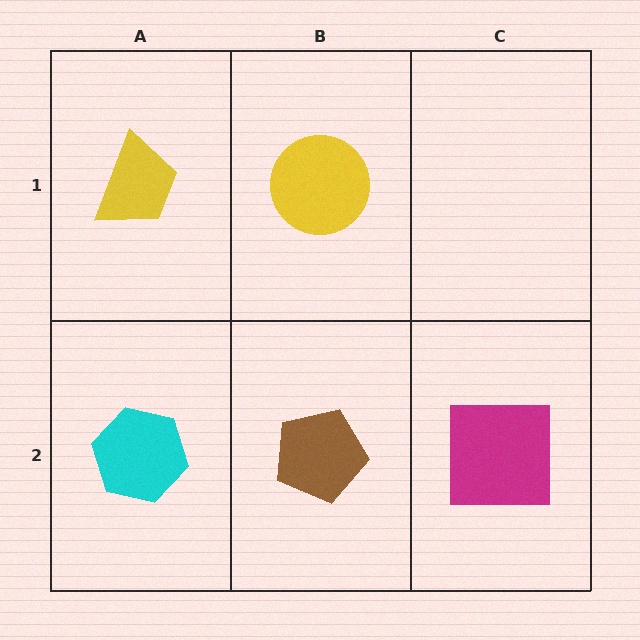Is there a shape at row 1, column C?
No, that cell is empty.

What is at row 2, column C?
A magenta square.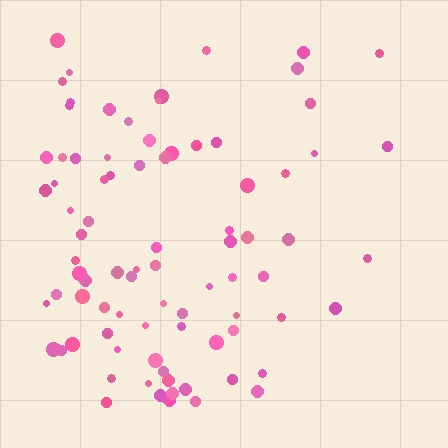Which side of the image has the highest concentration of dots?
The left.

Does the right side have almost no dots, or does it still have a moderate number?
Still a moderate number, just noticeably fewer than the left.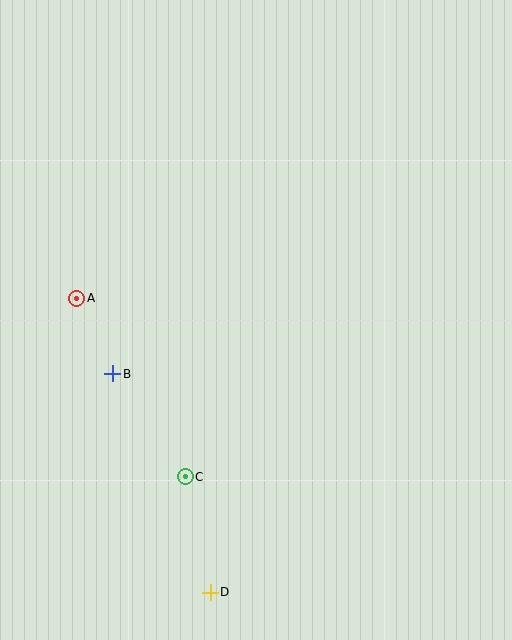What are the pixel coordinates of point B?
Point B is at (112, 374).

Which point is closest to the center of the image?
Point B at (112, 374) is closest to the center.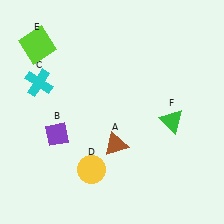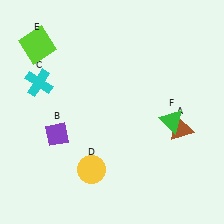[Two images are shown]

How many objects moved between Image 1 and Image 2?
1 object moved between the two images.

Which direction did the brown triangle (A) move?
The brown triangle (A) moved right.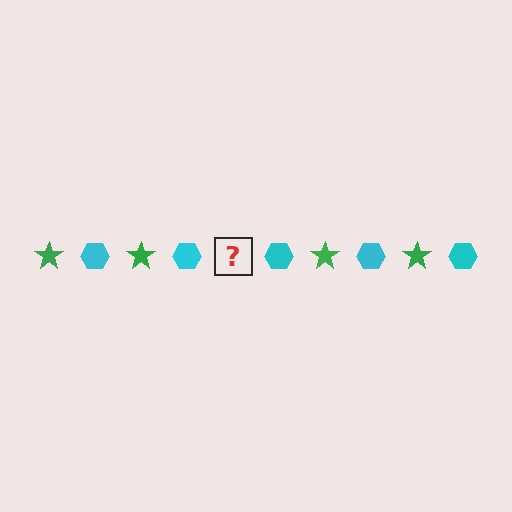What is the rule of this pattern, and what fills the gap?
The rule is that the pattern alternates between green star and cyan hexagon. The gap should be filled with a green star.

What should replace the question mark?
The question mark should be replaced with a green star.